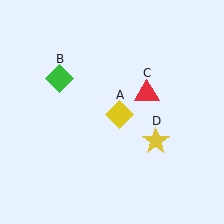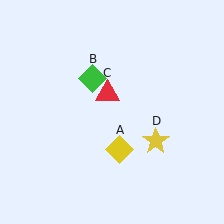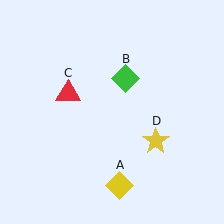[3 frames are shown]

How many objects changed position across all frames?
3 objects changed position: yellow diamond (object A), green diamond (object B), red triangle (object C).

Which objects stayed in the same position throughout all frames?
Yellow star (object D) remained stationary.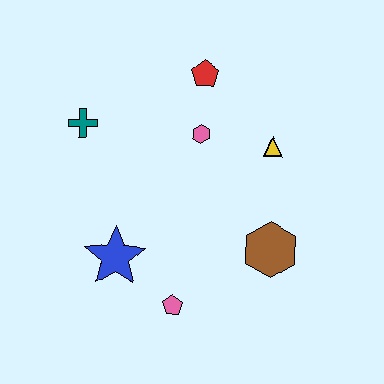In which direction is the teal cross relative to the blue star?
The teal cross is above the blue star.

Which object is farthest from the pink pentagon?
The red pentagon is farthest from the pink pentagon.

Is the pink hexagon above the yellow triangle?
Yes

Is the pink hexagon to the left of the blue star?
No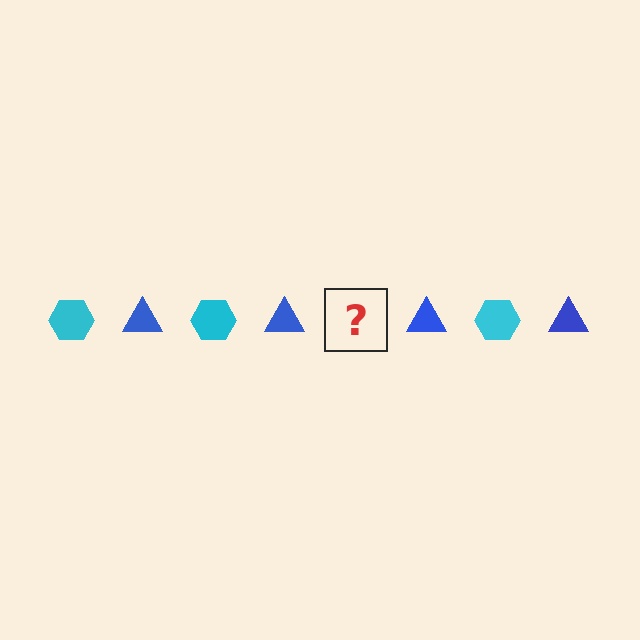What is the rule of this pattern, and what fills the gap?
The rule is that the pattern alternates between cyan hexagon and blue triangle. The gap should be filled with a cyan hexagon.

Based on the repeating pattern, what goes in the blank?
The blank should be a cyan hexagon.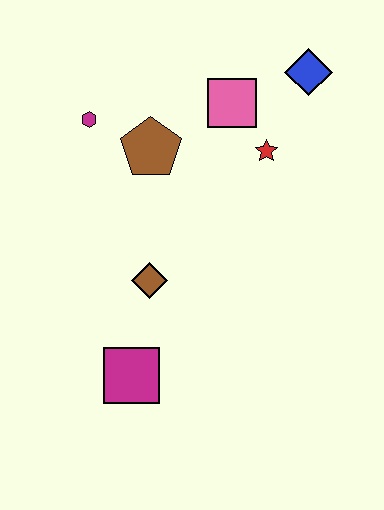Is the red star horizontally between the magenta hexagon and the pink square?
No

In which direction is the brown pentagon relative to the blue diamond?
The brown pentagon is to the left of the blue diamond.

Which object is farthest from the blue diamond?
The magenta square is farthest from the blue diamond.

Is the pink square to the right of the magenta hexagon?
Yes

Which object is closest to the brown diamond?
The magenta square is closest to the brown diamond.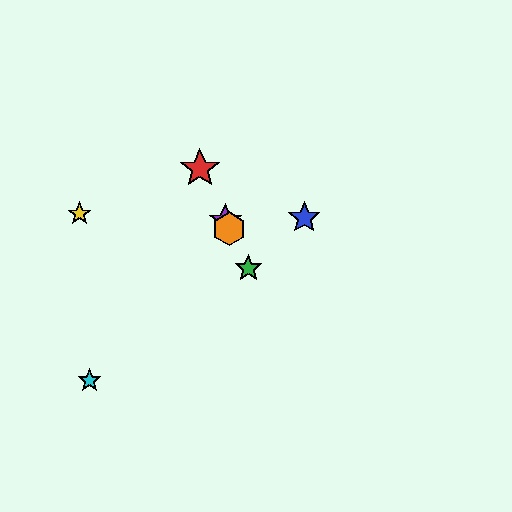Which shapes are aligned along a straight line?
The red star, the green star, the purple star, the orange hexagon are aligned along a straight line.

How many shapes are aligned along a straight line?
4 shapes (the red star, the green star, the purple star, the orange hexagon) are aligned along a straight line.